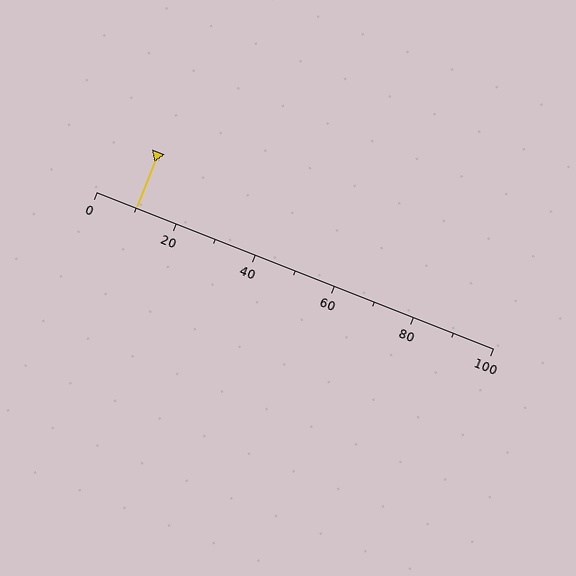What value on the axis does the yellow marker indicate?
The marker indicates approximately 10.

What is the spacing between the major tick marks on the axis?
The major ticks are spaced 20 apart.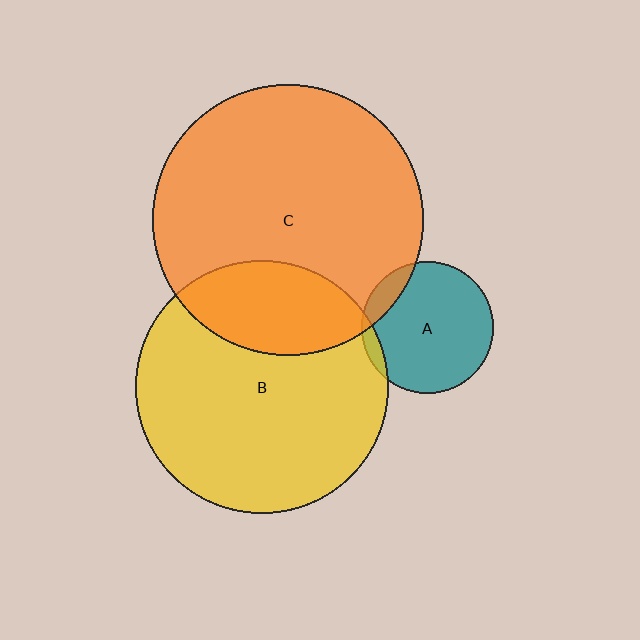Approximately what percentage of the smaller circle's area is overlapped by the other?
Approximately 10%.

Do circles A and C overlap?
Yes.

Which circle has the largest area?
Circle C (orange).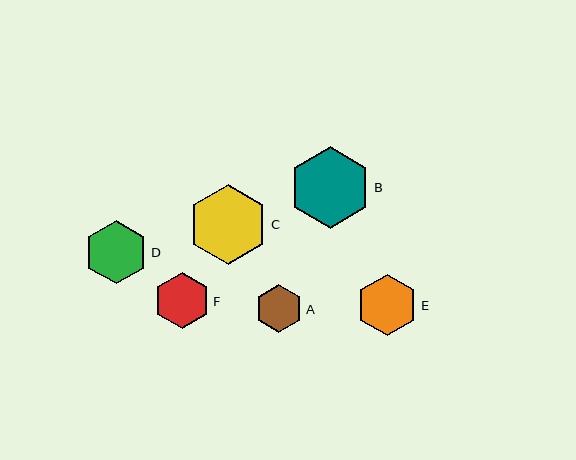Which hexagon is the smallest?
Hexagon A is the smallest with a size of approximately 48 pixels.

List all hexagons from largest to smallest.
From largest to smallest: B, C, D, E, F, A.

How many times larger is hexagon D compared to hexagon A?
Hexagon D is approximately 1.3 times the size of hexagon A.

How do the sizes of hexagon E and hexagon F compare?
Hexagon E and hexagon F are approximately the same size.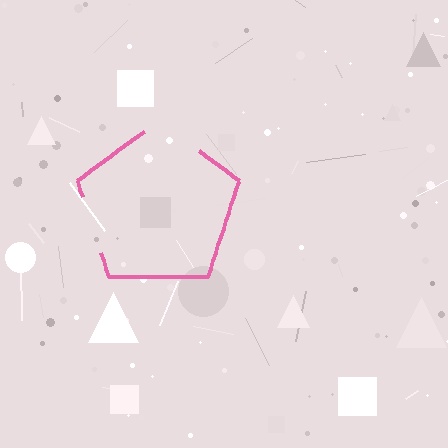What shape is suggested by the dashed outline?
The dashed outline suggests a pentagon.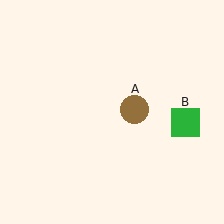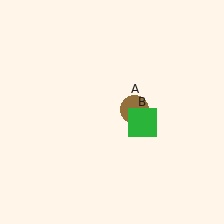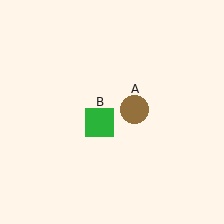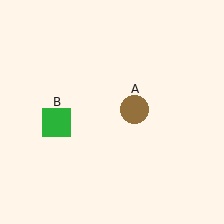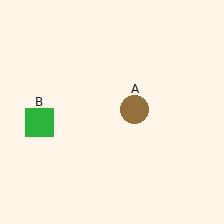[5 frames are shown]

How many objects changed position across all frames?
1 object changed position: green square (object B).